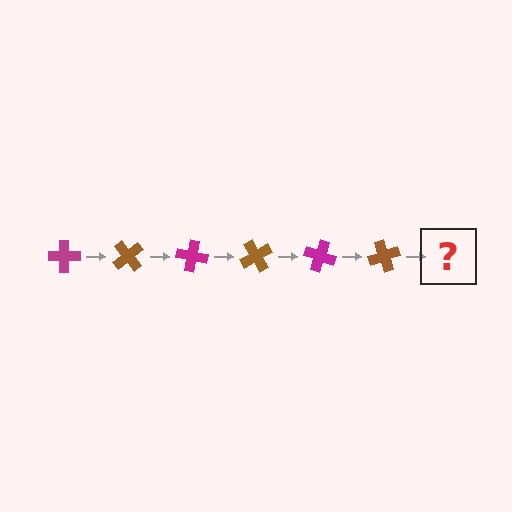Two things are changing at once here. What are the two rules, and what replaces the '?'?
The two rules are that it rotates 50 degrees each step and the color cycles through magenta and brown. The '?' should be a magenta cross, rotated 300 degrees from the start.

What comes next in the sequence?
The next element should be a magenta cross, rotated 300 degrees from the start.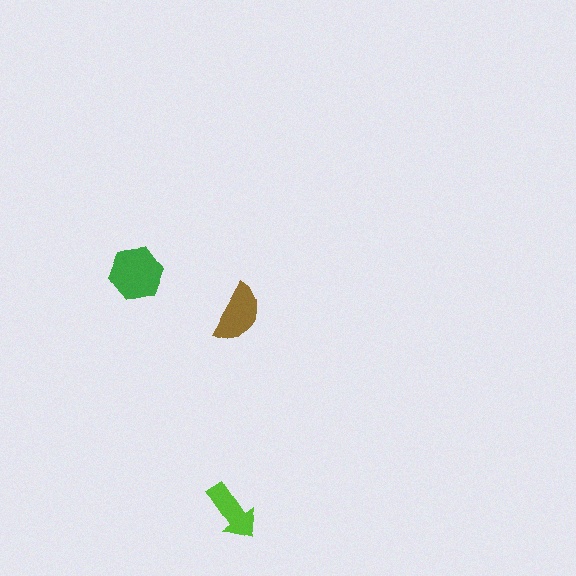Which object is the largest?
The green hexagon.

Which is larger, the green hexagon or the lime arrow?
The green hexagon.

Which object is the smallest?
The lime arrow.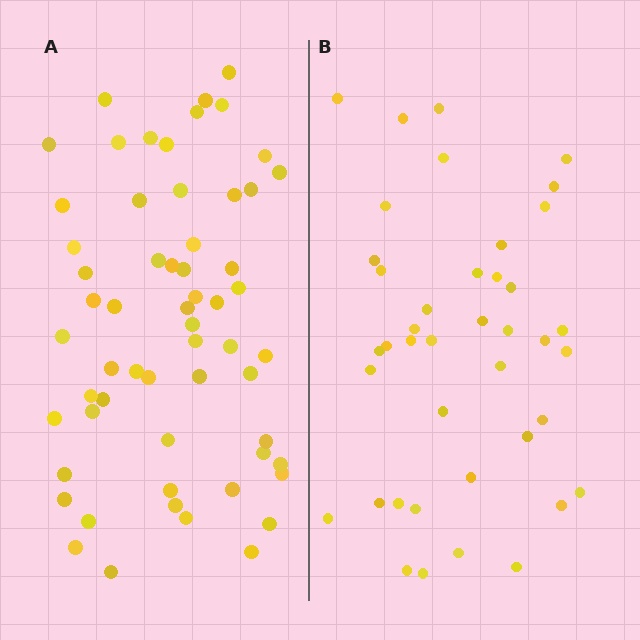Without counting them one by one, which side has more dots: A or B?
Region A (the left region) has more dots.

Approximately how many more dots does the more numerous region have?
Region A has approximately 20 more dots than region B.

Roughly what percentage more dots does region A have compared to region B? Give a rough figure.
About 45% more.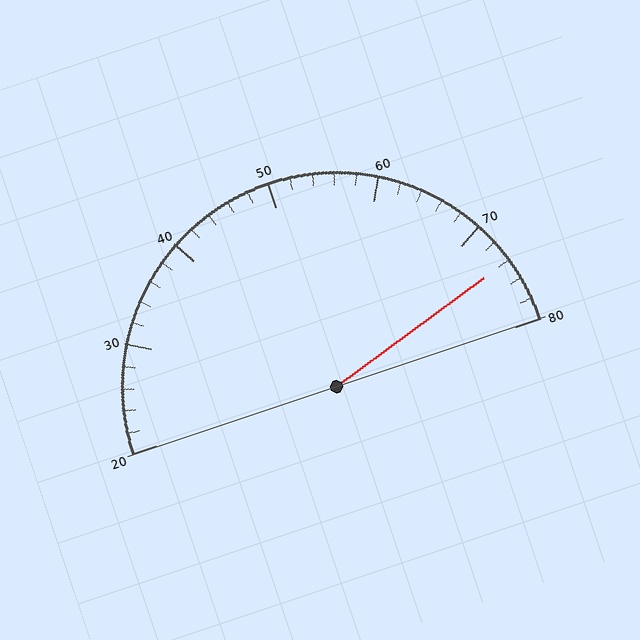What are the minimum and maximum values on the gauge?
The gauge ranges from 20 to 80.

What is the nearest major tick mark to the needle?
The nearest major tick mark is 70.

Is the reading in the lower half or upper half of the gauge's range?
The reading is in the upper half of the range (20 to 80).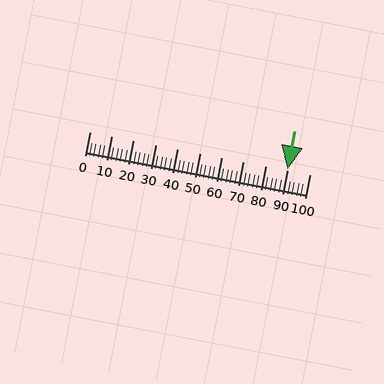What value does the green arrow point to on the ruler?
The green arrow points to approximately 90.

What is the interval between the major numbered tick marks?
The major tick marks are spaced 10 units apart.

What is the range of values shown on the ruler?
The ruler shows values from 0 to 100.